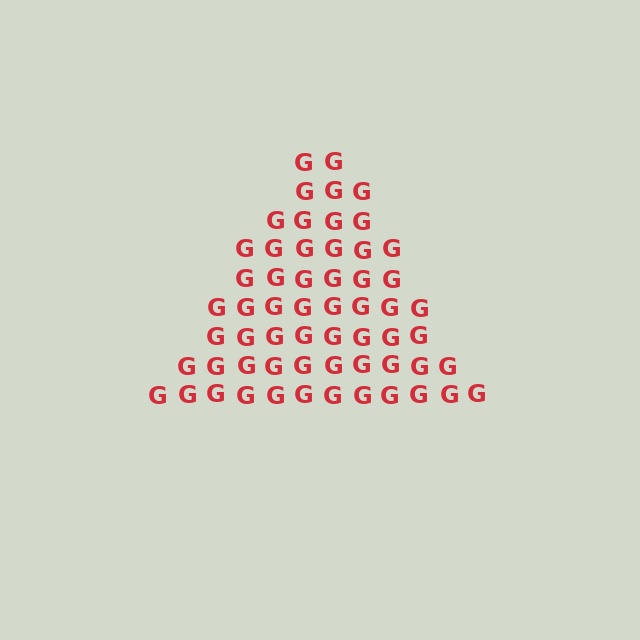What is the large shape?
The large shape is a triangle.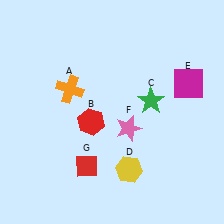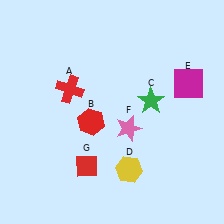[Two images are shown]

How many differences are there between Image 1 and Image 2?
There is 1 difference between the two images.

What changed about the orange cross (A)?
In Image 1, A is orange. In Image 2, it changed to red.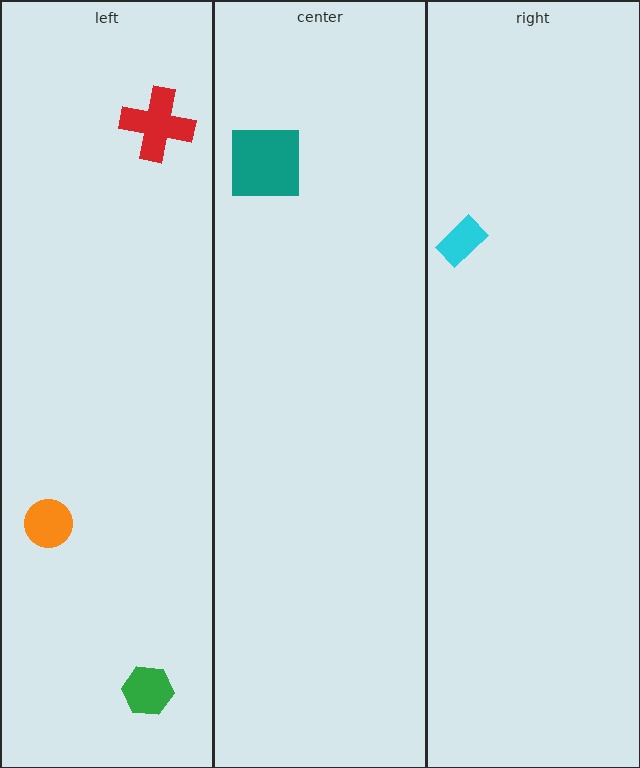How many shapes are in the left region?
3.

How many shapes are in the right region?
1.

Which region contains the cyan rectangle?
The right region.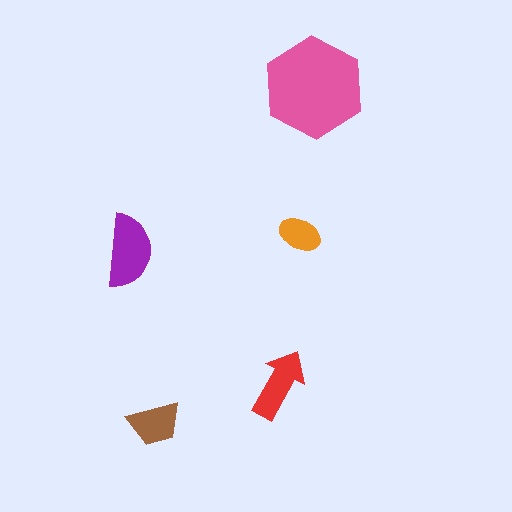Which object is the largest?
The pink hexagon.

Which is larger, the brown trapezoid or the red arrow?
The red arrow.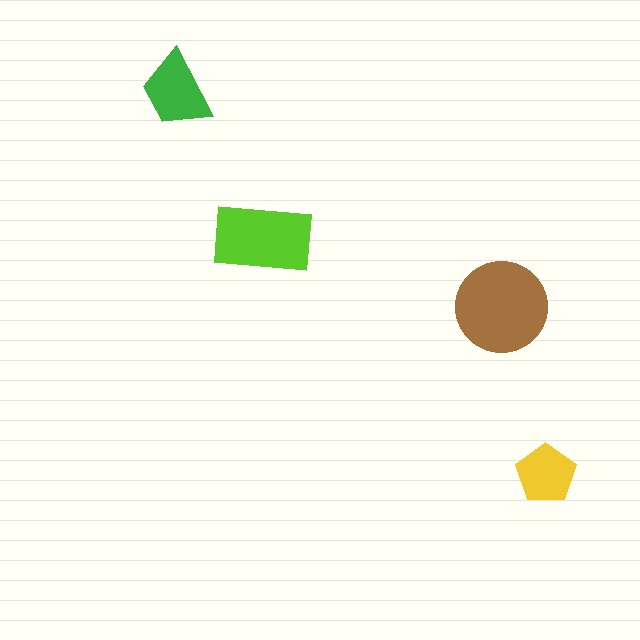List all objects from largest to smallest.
The brown circle, the lime rectangle, the green trapezoid, the yellow pentagon.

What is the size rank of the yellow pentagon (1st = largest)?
4th.